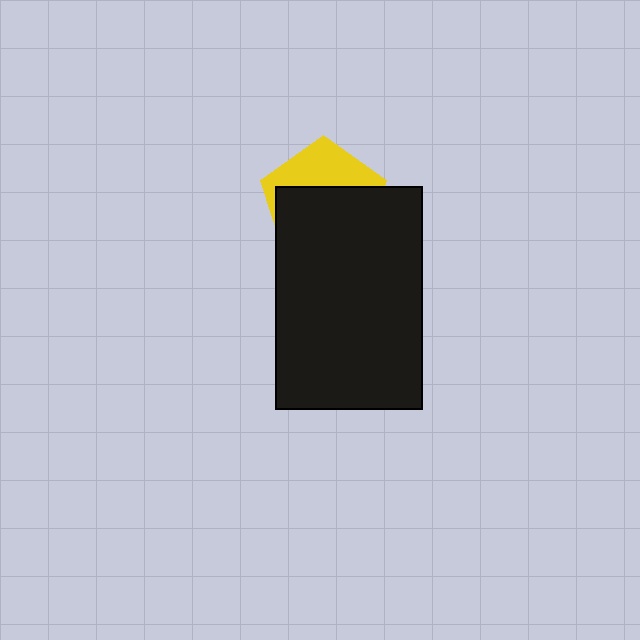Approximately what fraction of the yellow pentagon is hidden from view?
Roughly 64% of the yellow pentagon is hidden behind the black rectangle.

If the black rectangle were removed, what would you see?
You would see the complete yellow pentagon.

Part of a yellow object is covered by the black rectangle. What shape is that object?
It is a pentagon.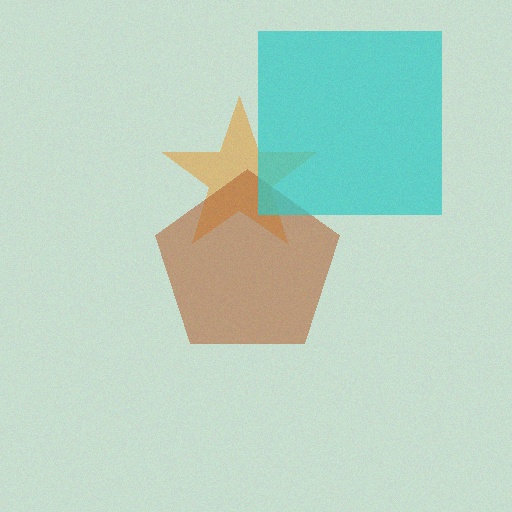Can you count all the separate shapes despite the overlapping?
Yes, there are 3 separate shapes.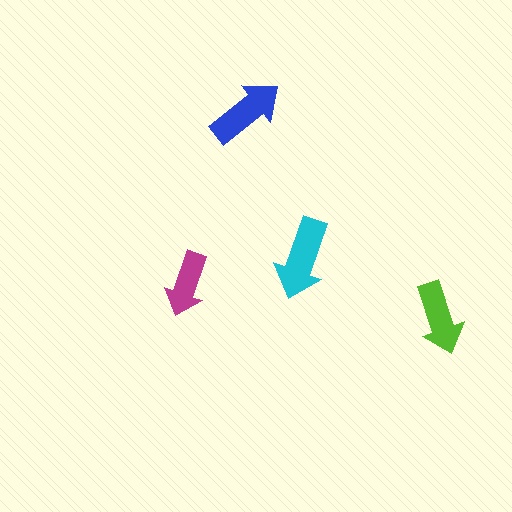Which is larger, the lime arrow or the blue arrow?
The blue one.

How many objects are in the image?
There are 4 objects in the image.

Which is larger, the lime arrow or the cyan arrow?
The cyan one.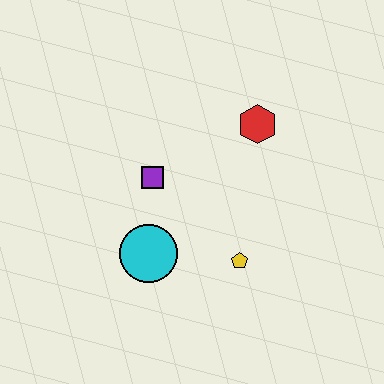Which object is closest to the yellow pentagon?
The cyan circle is closest to the yellow pentagon.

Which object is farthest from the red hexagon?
The cyan circle is farthest from the red hexagon.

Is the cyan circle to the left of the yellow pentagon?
Yes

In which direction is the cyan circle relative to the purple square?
The cyan circle is below the purple square.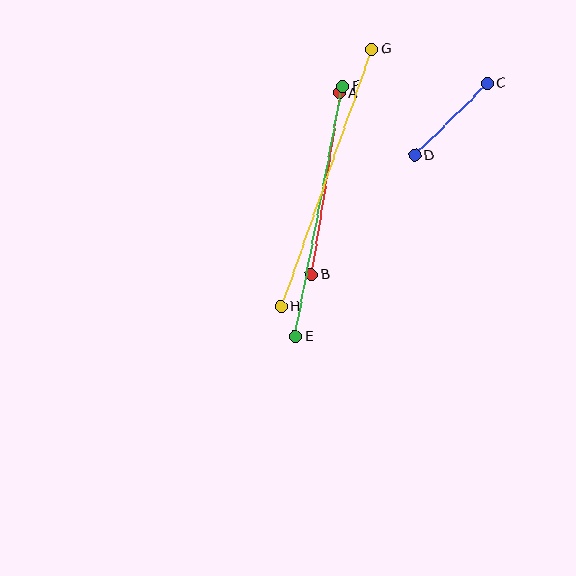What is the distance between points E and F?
The distance is approximately 255 pixels.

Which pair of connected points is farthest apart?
Points G and H are farthest apart.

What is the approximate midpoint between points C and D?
The midpoint is at approximately (451, 119) pixels.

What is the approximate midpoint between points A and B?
The midpoint is at approximately (325, 184) pixels.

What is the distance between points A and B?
The distance is approximately 183 pixels.